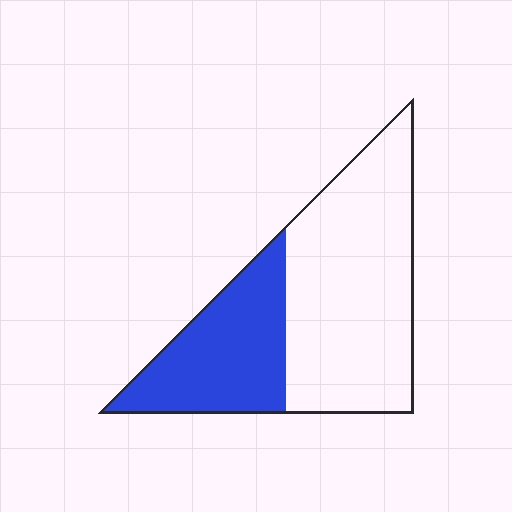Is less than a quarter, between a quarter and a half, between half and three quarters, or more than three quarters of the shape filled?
Between a quarter and a half.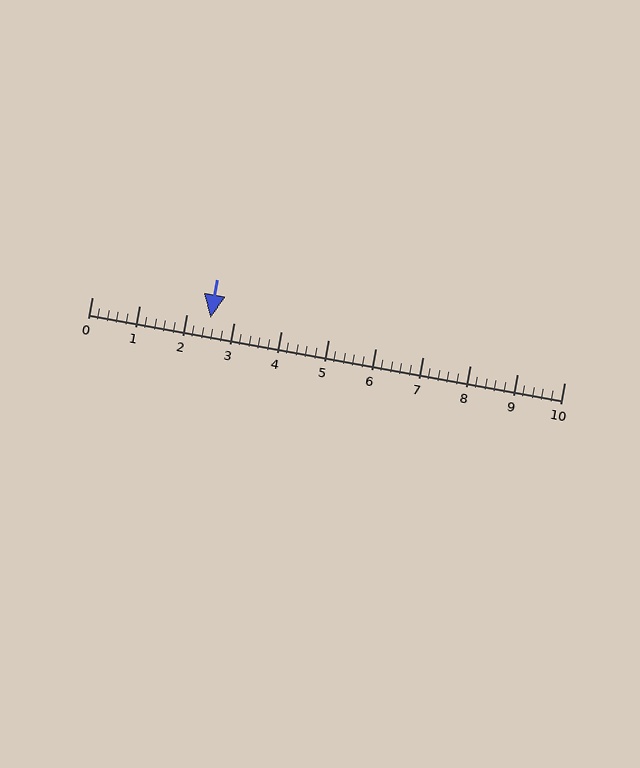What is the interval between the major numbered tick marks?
The major tick marks are spaced 1 units apart.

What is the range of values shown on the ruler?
The ruler shows values from 0 to 10.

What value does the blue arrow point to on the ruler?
The blue arrow points to approximately 2.5.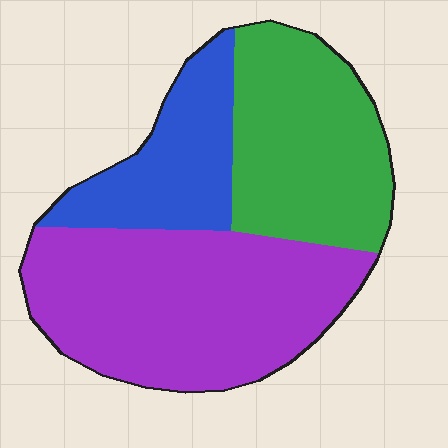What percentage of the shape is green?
Green takes up about one third (1/3) of the shape.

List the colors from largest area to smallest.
From largest to smallest: purple, green, blue.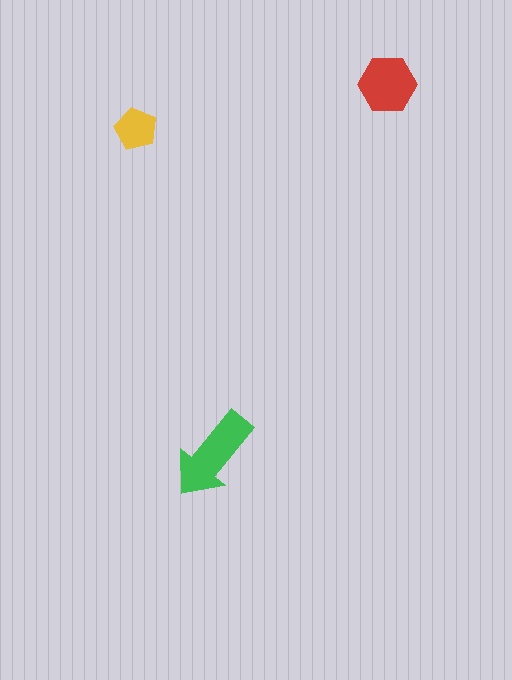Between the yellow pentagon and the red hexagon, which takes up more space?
The red hexagon.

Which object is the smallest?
The yellow pentagon.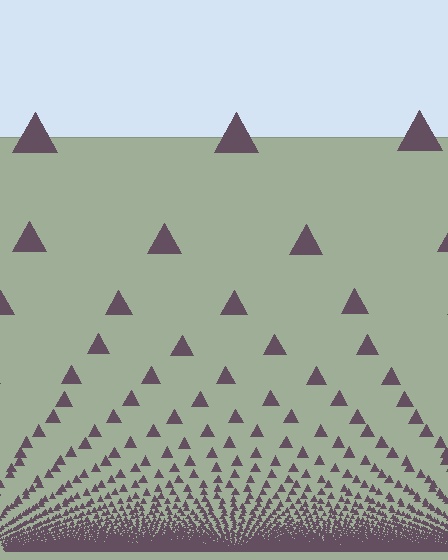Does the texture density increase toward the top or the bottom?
Density increases toward the bottom.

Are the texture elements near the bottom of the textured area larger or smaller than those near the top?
Smaller. The gradient is inverted — elements near the bottom are smaller and denser.